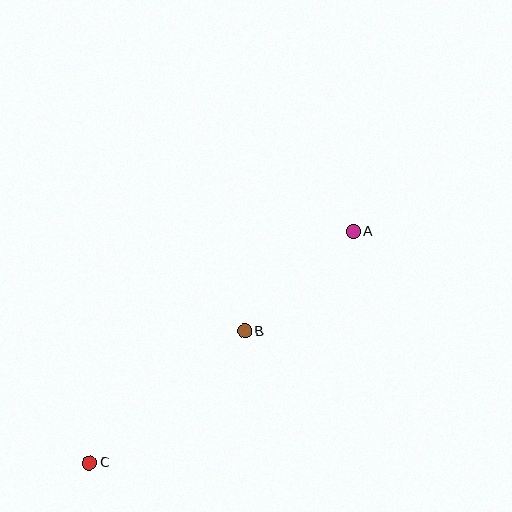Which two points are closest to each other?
Points A and B are closest to each other.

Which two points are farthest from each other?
Points A and C are farthest from each other.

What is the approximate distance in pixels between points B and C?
The distance between B and C is approximately 203 pixels.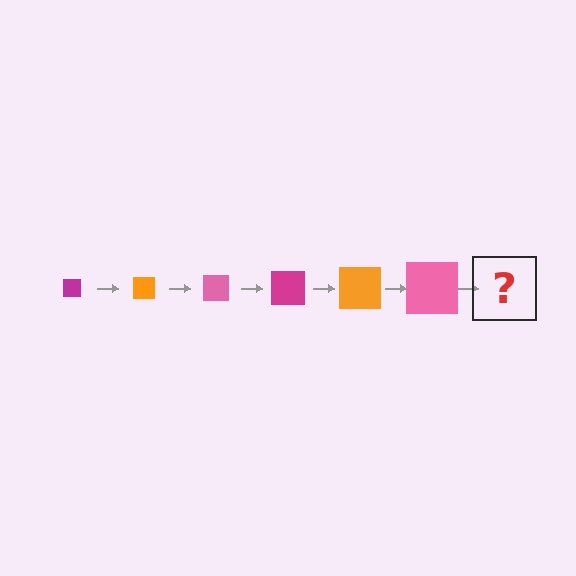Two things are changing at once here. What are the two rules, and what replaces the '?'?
The two rules are that the square grows larger each step and the color cycles through magenta, orange, and pink. The '?' should be a magenta square, larger than the previous one.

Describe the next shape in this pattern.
It should be a magenta square, larger than the previous one.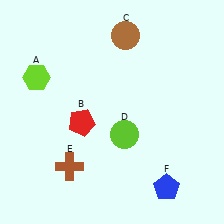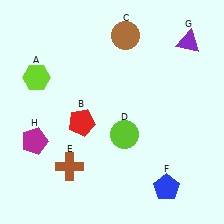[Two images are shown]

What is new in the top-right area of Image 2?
A purple triangle (G) was added in the top-right area of Image 2.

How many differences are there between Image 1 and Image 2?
There are 2 differences between the two images.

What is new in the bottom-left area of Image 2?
A magenta pentagon (H) was added in the bottom-left area of Image 2.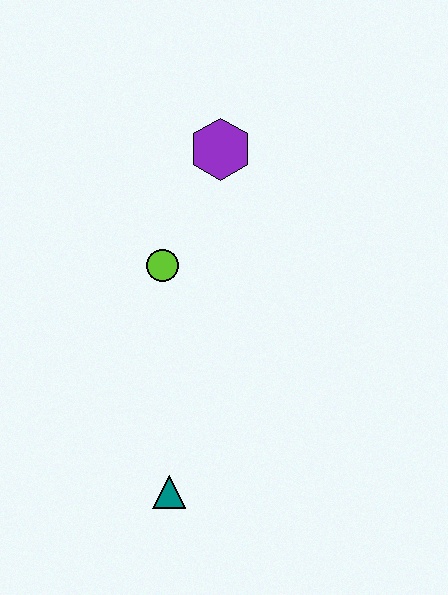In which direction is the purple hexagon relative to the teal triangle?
The purple hexagon is above the teal triangle.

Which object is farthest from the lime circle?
The teal triangle is farthest from the lime circle.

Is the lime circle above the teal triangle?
Yes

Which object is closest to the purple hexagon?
The lime circle is closest to the purple hexagon.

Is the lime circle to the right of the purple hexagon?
No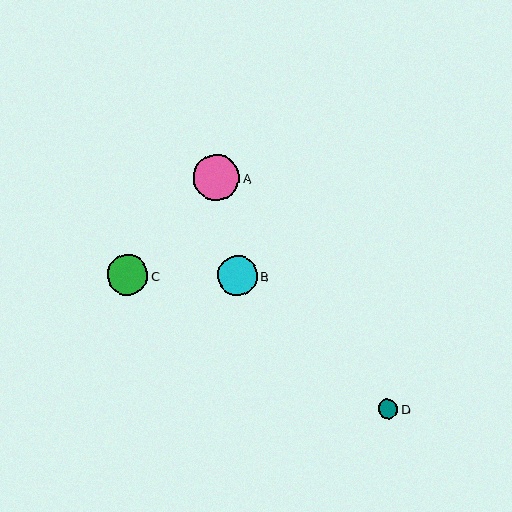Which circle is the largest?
Circle A is the largest with a size of approximately 46 pixels.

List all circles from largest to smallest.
From largest to smallest: A, C, B, D.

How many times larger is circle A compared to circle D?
Circle A is approximately 2.3 times the size of circle D.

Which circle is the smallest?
Circle D is the smallest with a size of approximately 20 pixels.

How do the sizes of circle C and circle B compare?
Circle C and circle B are approximately the same size.